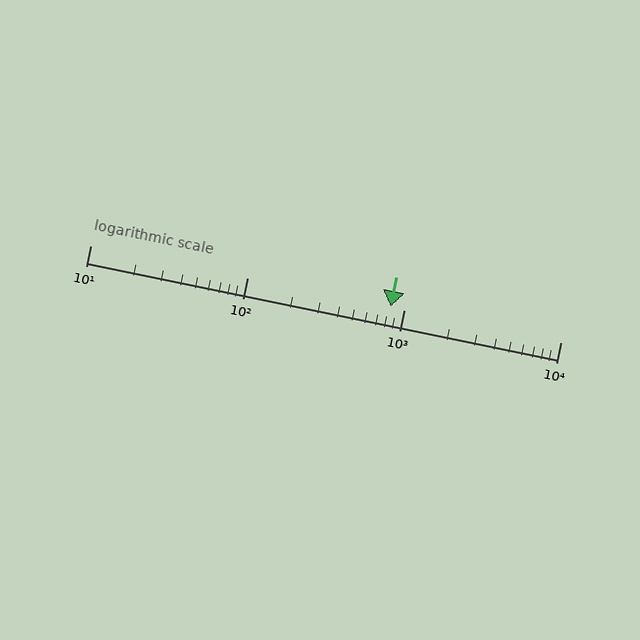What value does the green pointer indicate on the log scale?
The pointer indicates approximately 820.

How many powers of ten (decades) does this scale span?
The scale spans 3 decades, from 10 to 10000.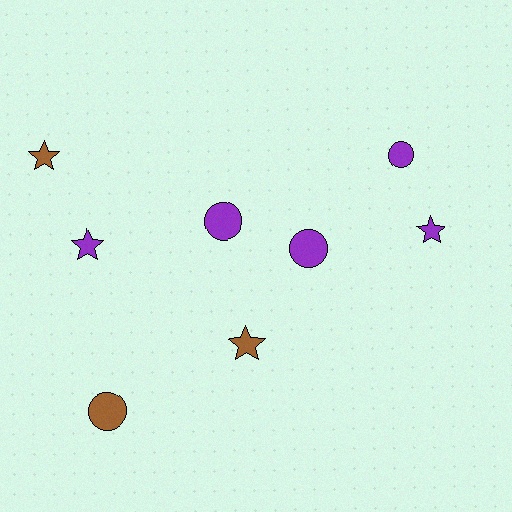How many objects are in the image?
There are 8 objects.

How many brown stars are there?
There are 2 brown stars.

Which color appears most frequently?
Purple, with 5 objects.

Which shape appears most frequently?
Star, with 4 objects.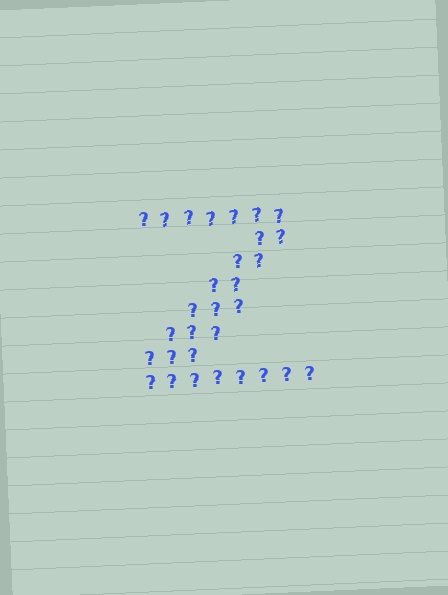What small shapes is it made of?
It is made of small question marks.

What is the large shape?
The large shape is the letter Z.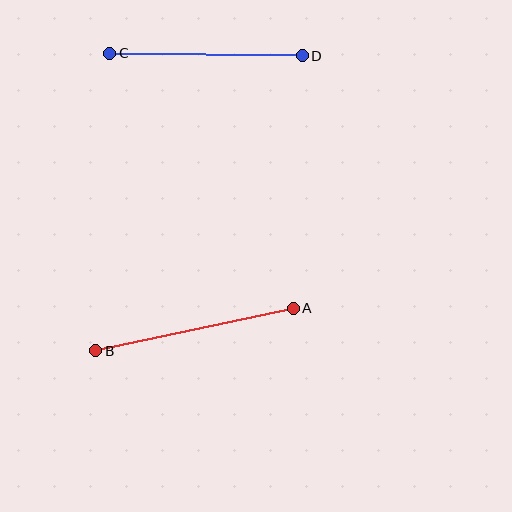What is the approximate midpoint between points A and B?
The midpoint is at approximately (194, 329) pixels.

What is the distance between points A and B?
The distance is approximately 202 pixels.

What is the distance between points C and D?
The distance is approximately 193 pixels.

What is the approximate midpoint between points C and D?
The midpoint is at approximately (206, 54) pixels.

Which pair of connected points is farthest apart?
Points A and B are farthest apart.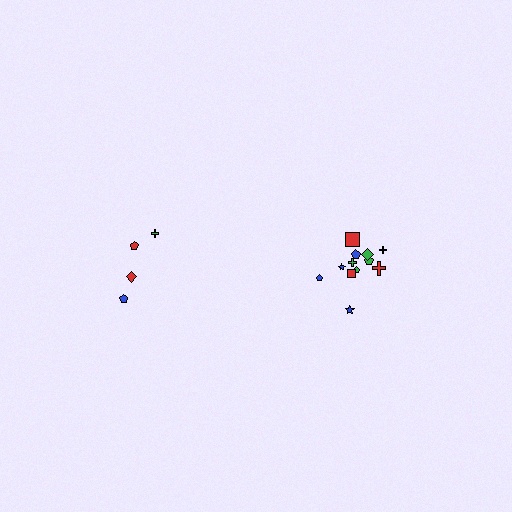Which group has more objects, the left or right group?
The right group.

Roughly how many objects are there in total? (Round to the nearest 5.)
Roughly 15 objects in total.